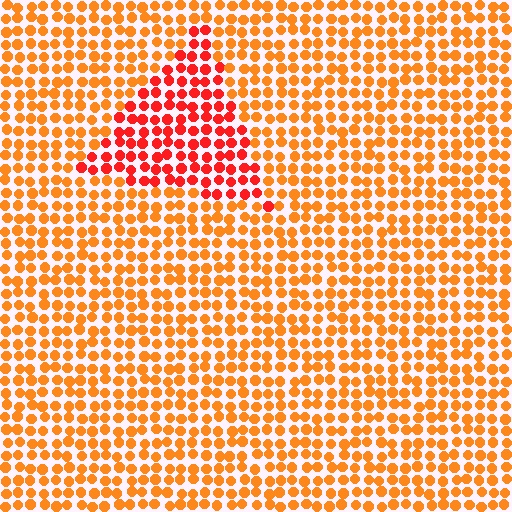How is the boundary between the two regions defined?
The boundary is defined purely by a slight shift in hue (about 30 degrees). Spacing, size, and orientation are identical on both sides.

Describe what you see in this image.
The image is filled with small orange elements in a uniform arrangement. A triangle-shaped region is visible where the elements are tinted to a slightly different hue, forming a subtle color boundary.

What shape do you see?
I see a triangle.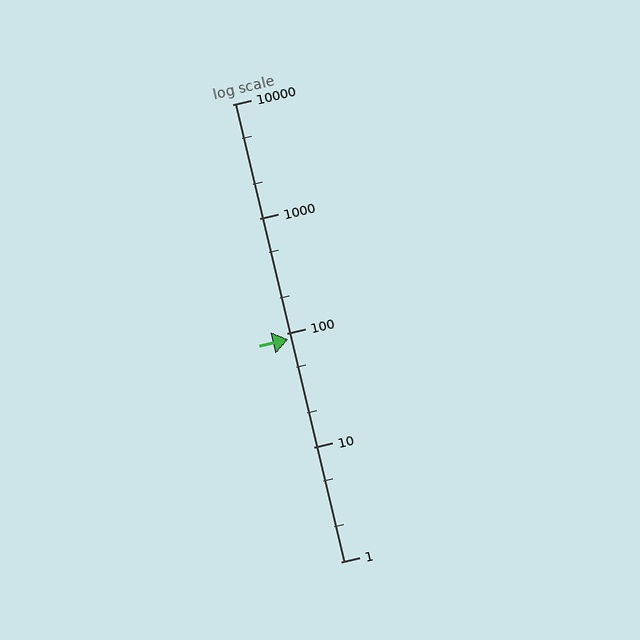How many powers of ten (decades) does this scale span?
The scale spans 4 decades, from 1 to 10000.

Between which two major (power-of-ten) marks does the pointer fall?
The pointer is between 10 and 100.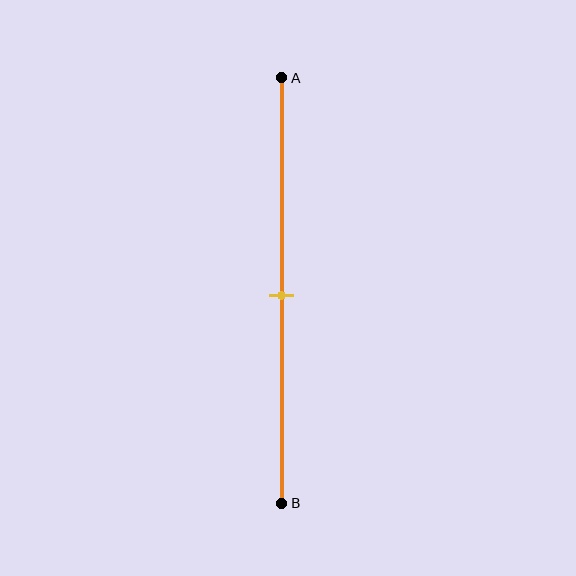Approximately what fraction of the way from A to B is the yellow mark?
The yellow mark is approximately 50% of the way from A to B.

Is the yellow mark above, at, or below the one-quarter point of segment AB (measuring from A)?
The yellow mark is below the one-quarter point of segment AB.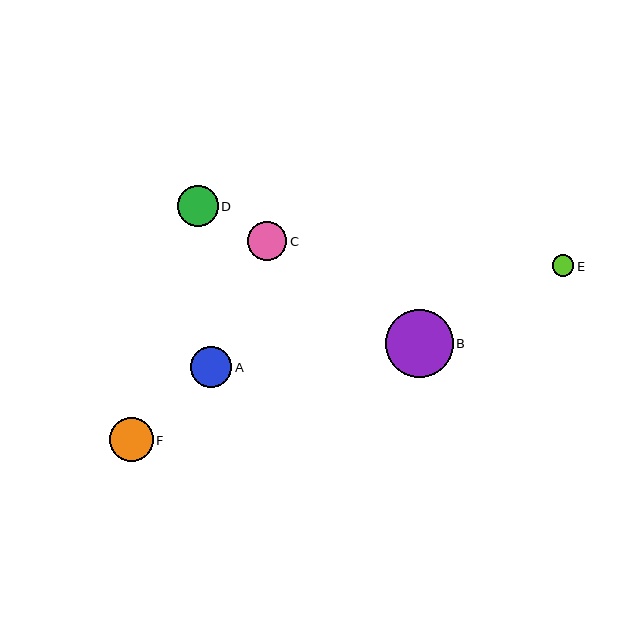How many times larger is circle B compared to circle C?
Circle B is approximately 1.7 times the size of circle C.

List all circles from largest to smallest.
From largest to smallest: B, F, D, A, C, E.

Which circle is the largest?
Circle B is the largest with a size of approximately 68 pixels.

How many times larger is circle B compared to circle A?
Circle B is approximately 1.7 times the size of circle A.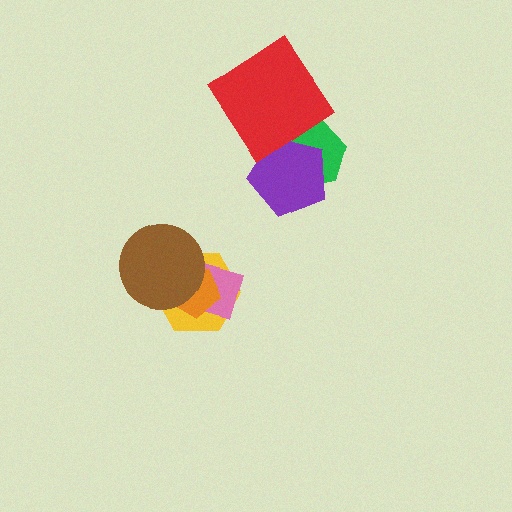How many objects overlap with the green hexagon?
2 objects overlap with the green hexagon.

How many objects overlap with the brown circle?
3 objects overlap with the brown circle.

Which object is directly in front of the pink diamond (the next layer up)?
The orange pentagon is directly in front of the pink diamond.